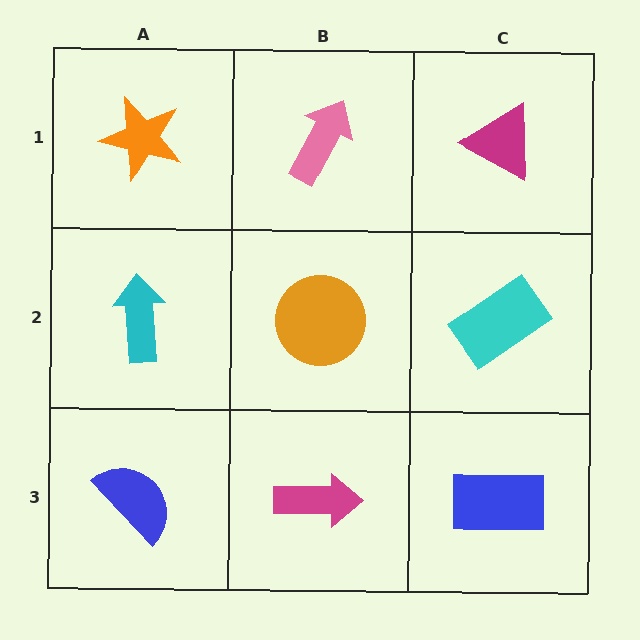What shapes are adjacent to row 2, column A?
An orange star (row 1, column A), a blue semicircle (row 3, column A), an orange circle (row 2, column B).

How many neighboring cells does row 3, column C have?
2.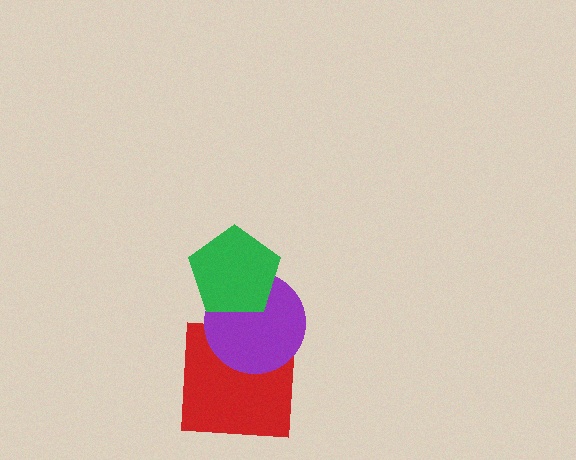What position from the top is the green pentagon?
The green pentagon is 1st from the top.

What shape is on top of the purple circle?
The green pentagon is on top of the purple circle.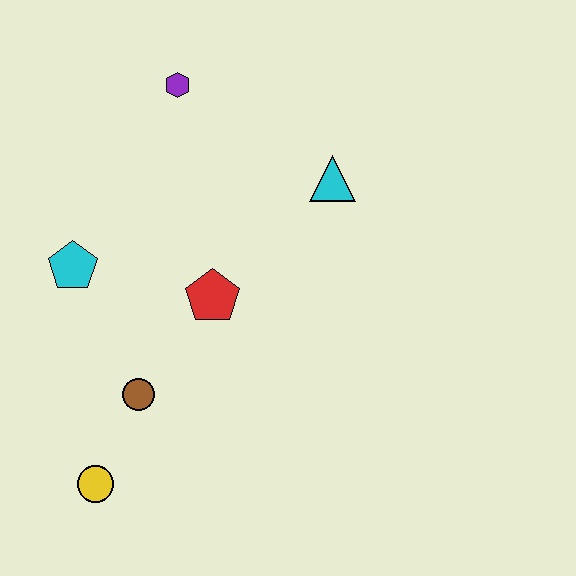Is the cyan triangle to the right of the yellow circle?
Yes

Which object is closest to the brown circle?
The yellow circle is closest to the brown circle.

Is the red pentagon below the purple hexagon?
Yes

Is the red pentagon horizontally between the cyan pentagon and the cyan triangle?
Yes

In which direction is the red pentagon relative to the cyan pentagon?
The red pentagon is to the right of the cyan pentagon.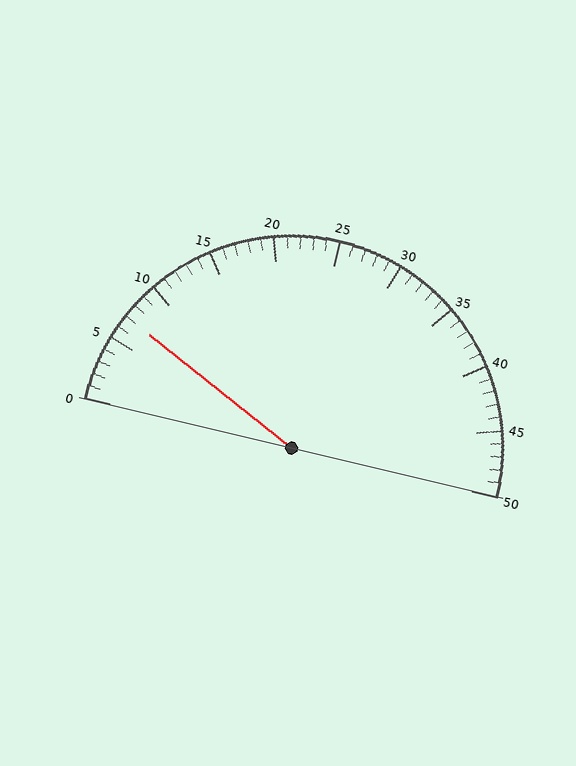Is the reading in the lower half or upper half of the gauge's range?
The reading is in the lower half of the range (0 to 50).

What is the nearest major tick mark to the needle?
The nearest major tick mark is 5.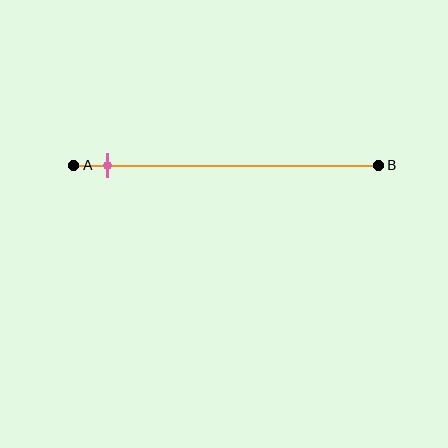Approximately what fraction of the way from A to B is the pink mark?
The pink mark is approximately 10% of the way from A to B.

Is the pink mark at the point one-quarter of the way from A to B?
No, the mark is at about 10% from A, not at the 25% one-quarter point.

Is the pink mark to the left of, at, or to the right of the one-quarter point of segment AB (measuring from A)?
The pink mark is to the left of the one-quarter point of segment AB.